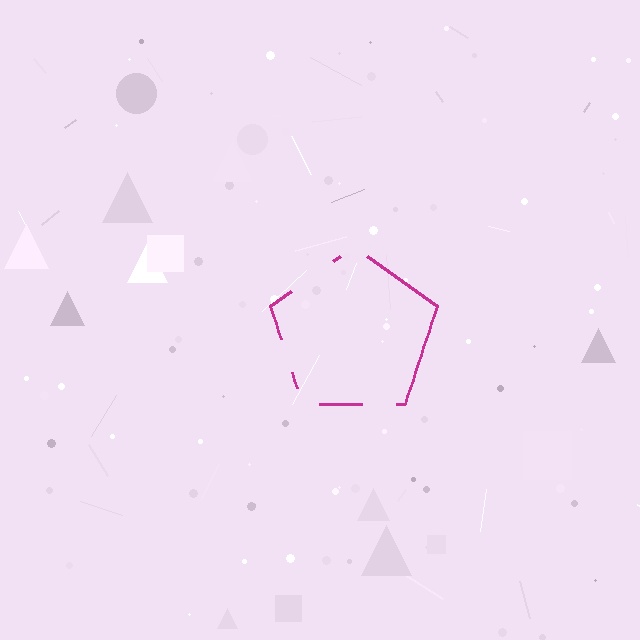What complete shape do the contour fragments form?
The contour fragments form a pentagon.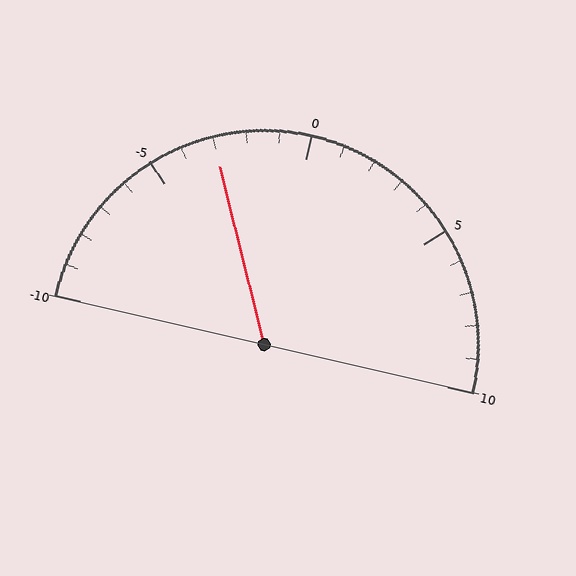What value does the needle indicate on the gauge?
The needle indicates approximately -3.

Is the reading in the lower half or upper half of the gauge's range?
The reading is in the lower half of the range (-10 to 10).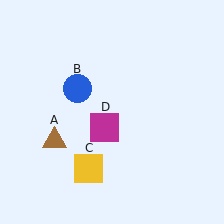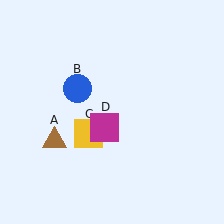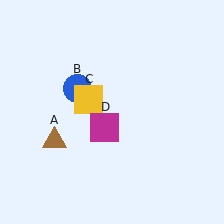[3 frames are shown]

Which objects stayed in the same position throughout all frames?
Brown triangle (object A) and blue circle (object B) and magenta square (object D) remained stationary.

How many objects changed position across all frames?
1 object changed position: yellow square (object C).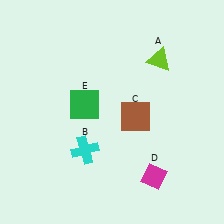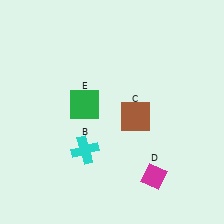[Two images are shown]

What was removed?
The lime triangle (A) was removed in Image 2.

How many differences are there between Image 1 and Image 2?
There is 1 difference between the two images.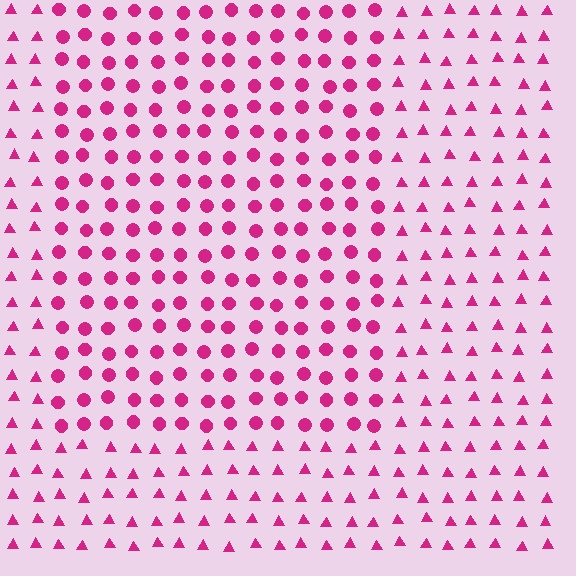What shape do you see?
I see a rectangle.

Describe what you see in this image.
The image is filled with small magenta elements arranged in a uniform grid. A rectangle-shaped region contains circles, while the surrounding area contains triangles. The boundary is defined purely by the change in element shape.